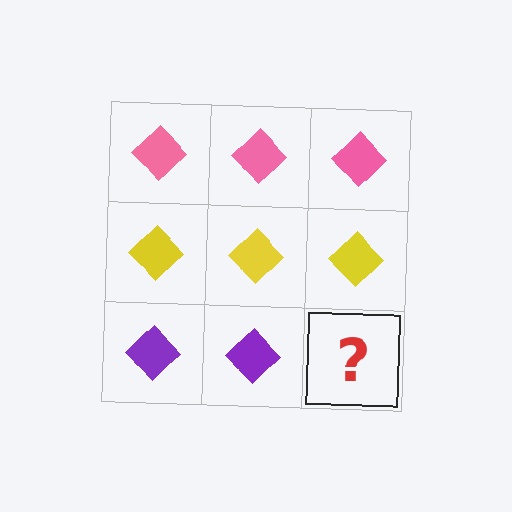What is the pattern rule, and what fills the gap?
The rule is that each row has a consistent color. The gap should be filled with a purple diamond.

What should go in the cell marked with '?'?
The missing cell should contain a purple diamond.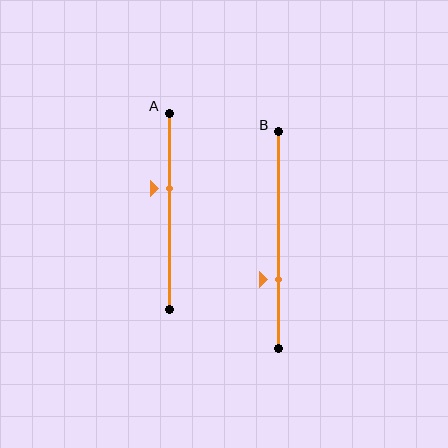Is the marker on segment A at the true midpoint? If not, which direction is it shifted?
No, the marker on segment A is shifted upward by about 12% of the segment length.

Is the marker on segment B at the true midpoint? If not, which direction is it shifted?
No, the marker on segment B is shifted downward by about 18% of the segment length.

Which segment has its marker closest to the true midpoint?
Segment A has its marker closest to the true midpoint.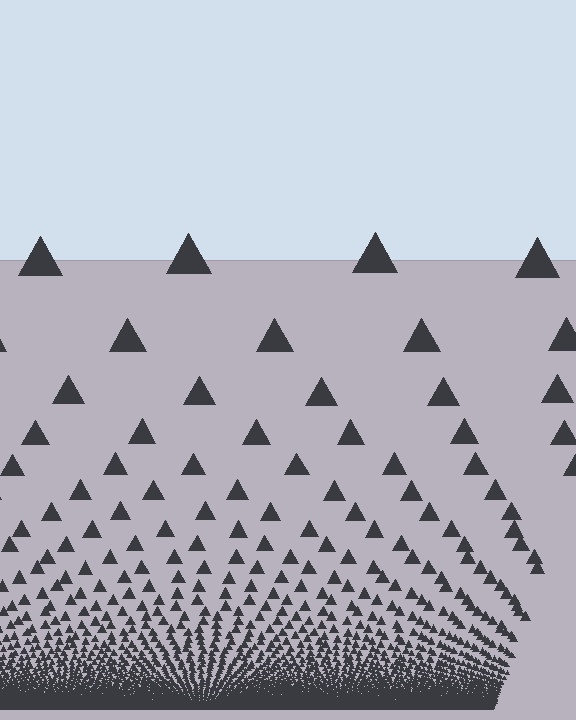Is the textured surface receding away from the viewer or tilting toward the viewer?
The surface appears to tilt toward the viewer. Texture elements get larger and sparser toward the top.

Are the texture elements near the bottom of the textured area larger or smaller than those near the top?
Smaller. The gradient is inverted — elements near the bottom are smaller and denser.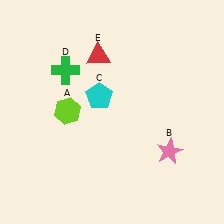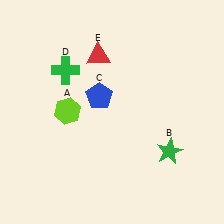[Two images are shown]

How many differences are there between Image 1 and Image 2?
There are 2 differences between the two images.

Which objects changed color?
B changed from pink to green. C changed from cyan to blue.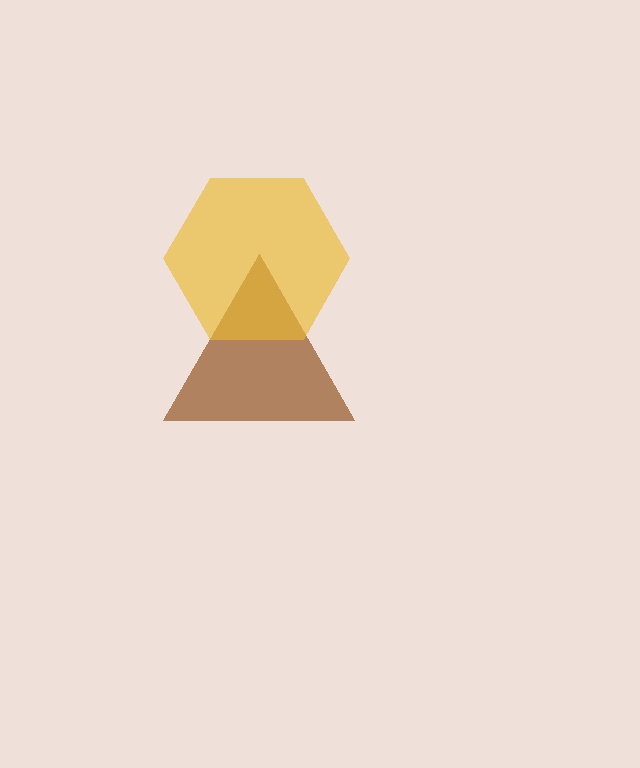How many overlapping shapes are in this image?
There are 2 overlapping shapes in the image.